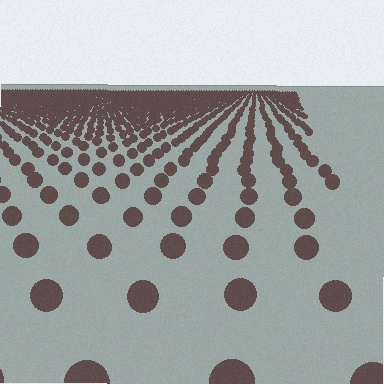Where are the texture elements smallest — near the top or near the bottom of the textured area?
Near the top.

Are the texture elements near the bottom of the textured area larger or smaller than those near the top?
Larger. Near the bottom, elements are closer to the viewer and appear at a bigger on-screen size.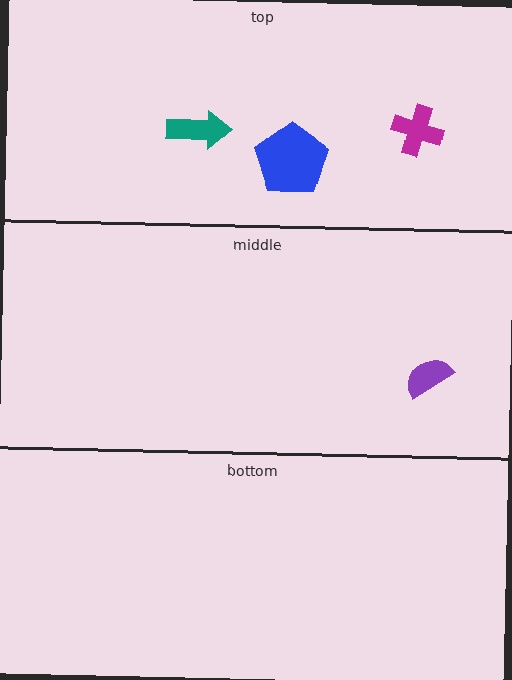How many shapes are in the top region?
3.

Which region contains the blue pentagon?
The top region.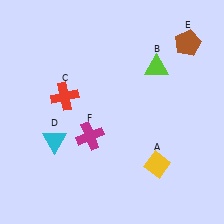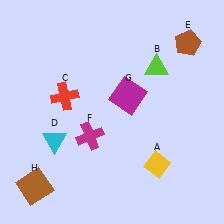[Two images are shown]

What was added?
A magenta square (G), a brown square (H) were added in Image 2.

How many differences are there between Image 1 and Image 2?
There are 2 differences between the two images.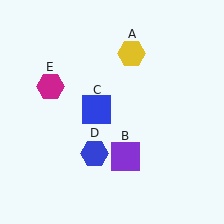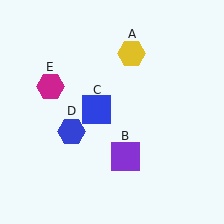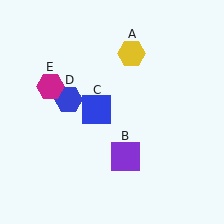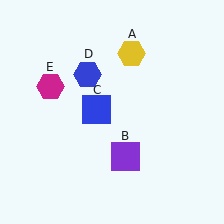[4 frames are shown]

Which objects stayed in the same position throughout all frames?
Yellow hexagon (object A) and purple square (object B) and blue square (object C) and magenta hexagon (object E) remained stationary.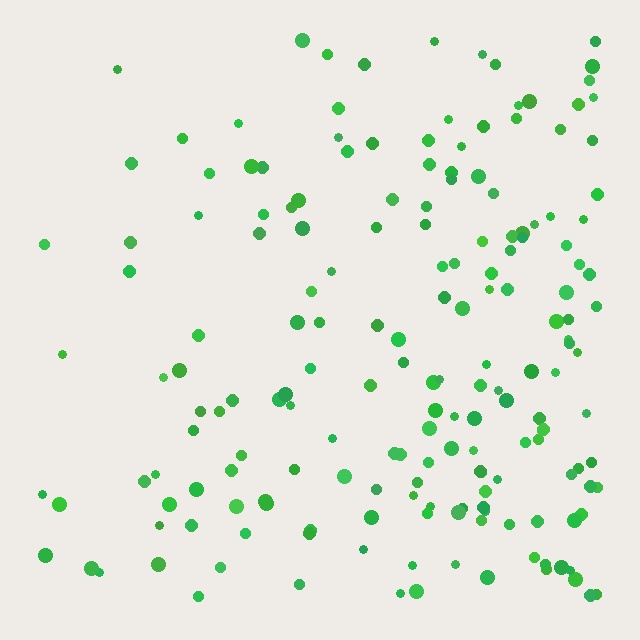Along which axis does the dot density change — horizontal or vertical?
Horizontal.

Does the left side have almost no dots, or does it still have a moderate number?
Still a moderate number, just noticeably fewer than the right.